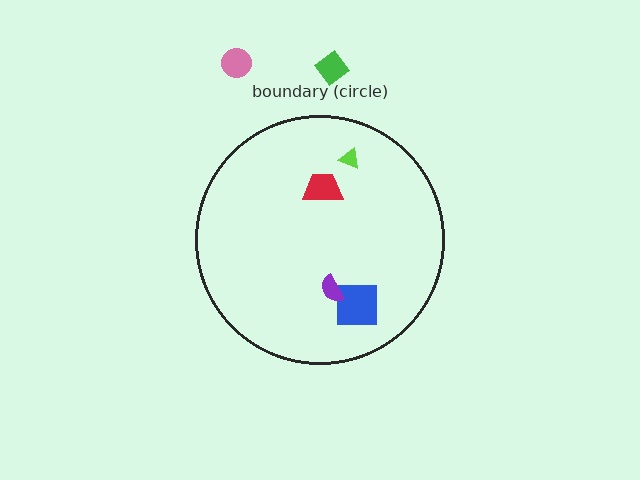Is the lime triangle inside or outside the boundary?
Inside.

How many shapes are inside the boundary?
4 inside, 2 outside.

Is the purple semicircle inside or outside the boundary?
Inside.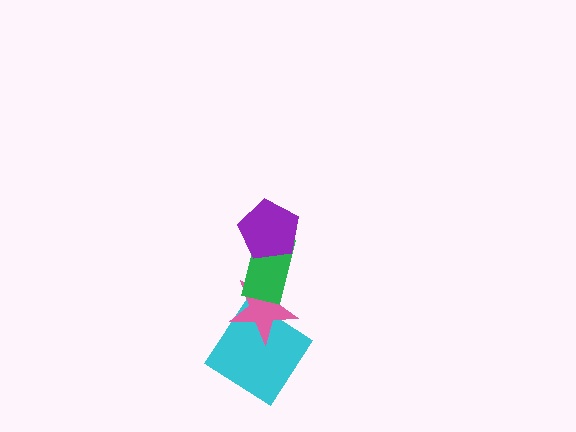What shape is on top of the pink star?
The green rectangle is on top of the pink star.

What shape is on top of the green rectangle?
The purple pentagon is on top of the green rectangle.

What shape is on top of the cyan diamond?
The pink star is on top of the cyan diamond.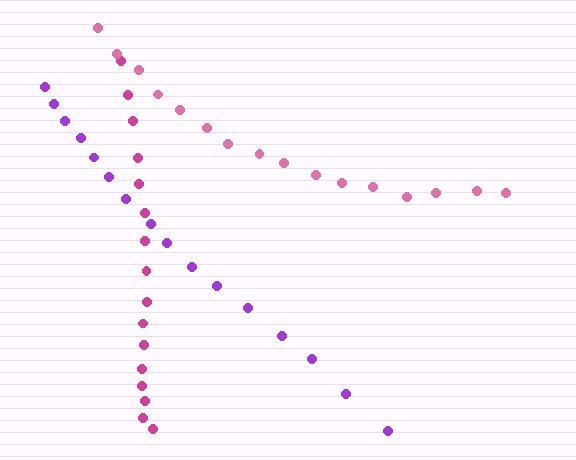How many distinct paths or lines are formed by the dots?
There are 3 distinct paths.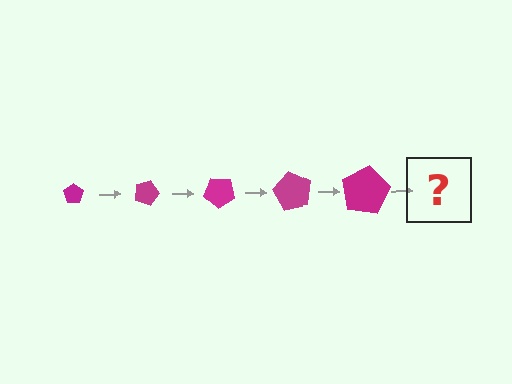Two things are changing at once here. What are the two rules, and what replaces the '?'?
The two rules are that the pentagon grows larger each step and it rotates 20 degrees each step. The '?' should be a pentagon, larger than the previous one and rotated 100 degrees from the start.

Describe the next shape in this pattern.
It should be a pentagon, larger than the previous one and rotated 100 degrees from the start.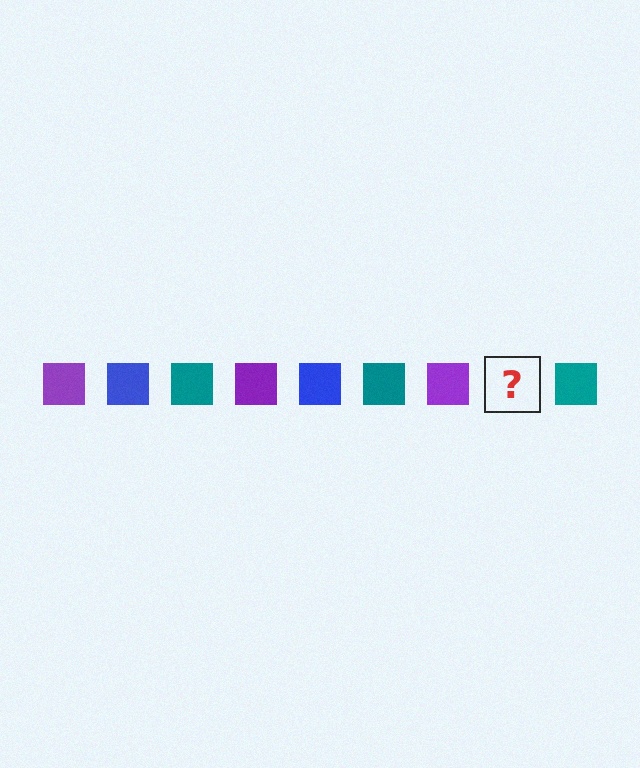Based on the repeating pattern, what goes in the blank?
The blank should be a blue square.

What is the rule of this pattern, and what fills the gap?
The rule is that the pattern cycles through purple, blue, teal squares. The gap should be filled with a blue square.